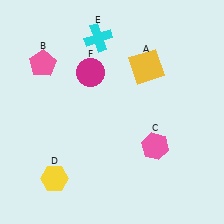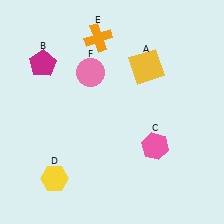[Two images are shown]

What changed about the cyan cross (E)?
In Image 1, E is cyan. In Image 2, it changed to orange.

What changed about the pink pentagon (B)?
In Image 1, B is pink. In Image 2, it changed to magenta.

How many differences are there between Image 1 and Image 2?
There are 3 differences between the two images.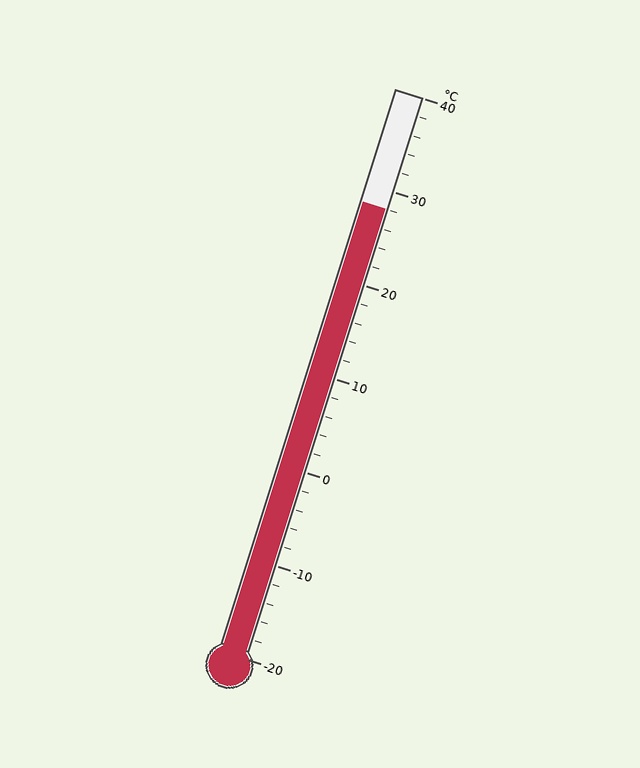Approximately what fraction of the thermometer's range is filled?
The thermometer is filled to approximately 80% of its range.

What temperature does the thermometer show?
The thermometer shows approximately 28°C.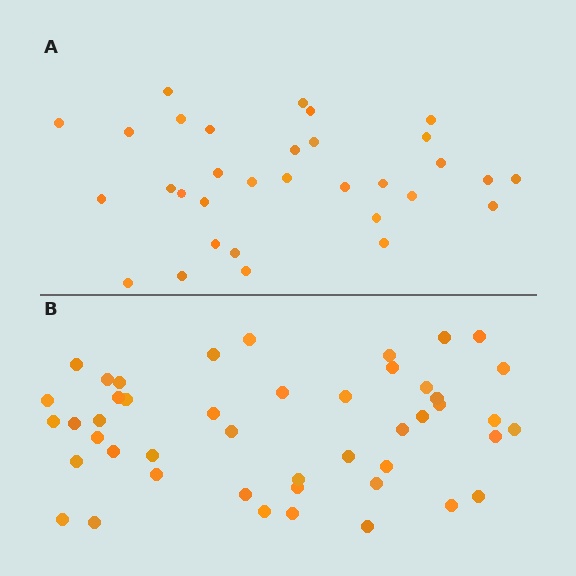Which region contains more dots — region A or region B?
Region B (the bottom region) has more dots.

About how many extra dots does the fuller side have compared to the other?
Region B has approximately 15 more dots than region A.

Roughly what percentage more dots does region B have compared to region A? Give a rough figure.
About 45% more.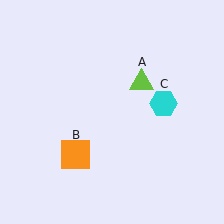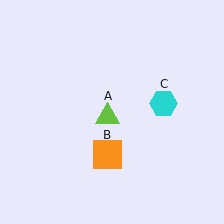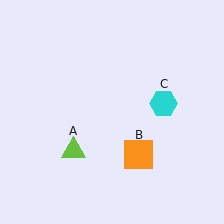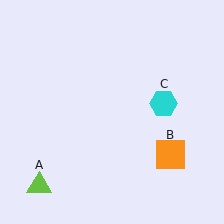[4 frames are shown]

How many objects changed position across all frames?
2 objects changed position: lime triangle (object A), orange square (object B).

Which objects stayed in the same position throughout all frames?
Cyan hexagon (object C) remained stationary.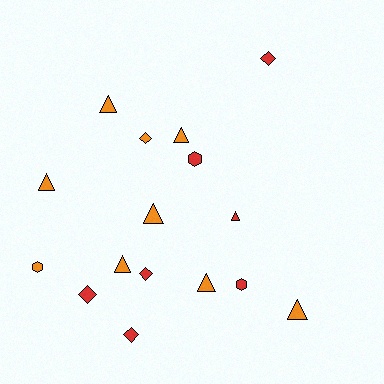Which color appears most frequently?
Orange, with 9 objects.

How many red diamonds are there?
There are 4 red diamonds.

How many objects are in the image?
There are 16 objects.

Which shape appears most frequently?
Triangle, with 8 objects.